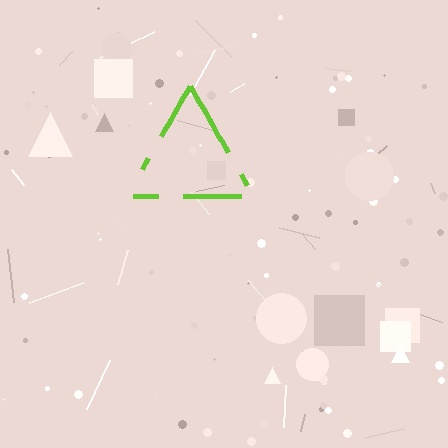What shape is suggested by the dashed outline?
The dashed outline suggests a triangle.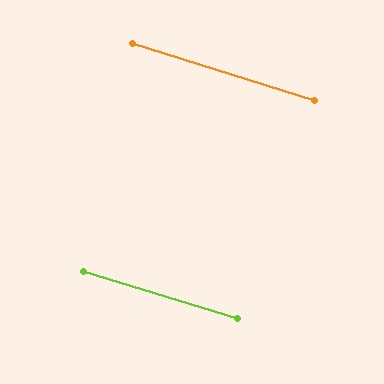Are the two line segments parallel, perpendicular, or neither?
Parallel — their directions differ by only 0.6°.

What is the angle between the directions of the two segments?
Approximately 1 degree.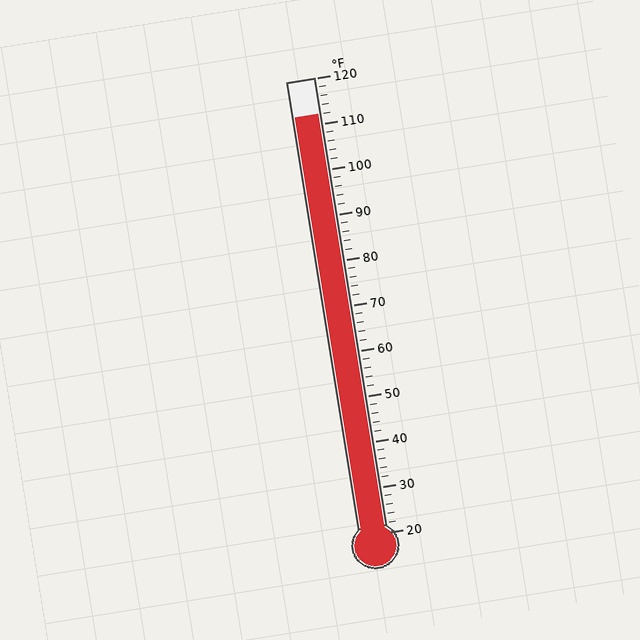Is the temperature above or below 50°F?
The temperature is above 50°F.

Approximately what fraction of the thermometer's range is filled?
The thermometer is filled to approximately 90% of its range.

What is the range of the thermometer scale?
The thermometer scale ranges from 20°F to 120°F.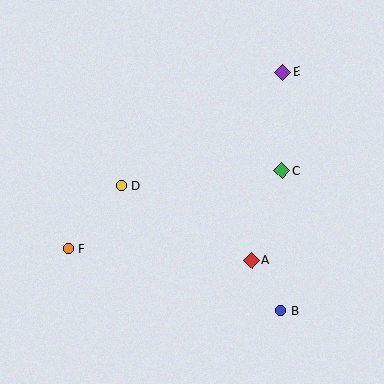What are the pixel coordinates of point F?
Point F is at (68, 249).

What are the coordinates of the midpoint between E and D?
The midpoint between E and D is at (202, 129).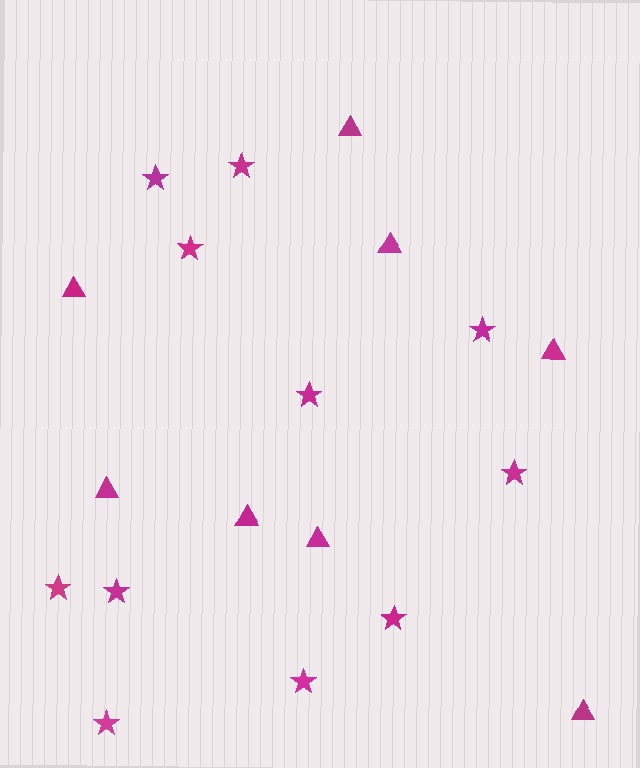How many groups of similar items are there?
There are 2 groups: one group of triangles (8) and one group of stars (11).